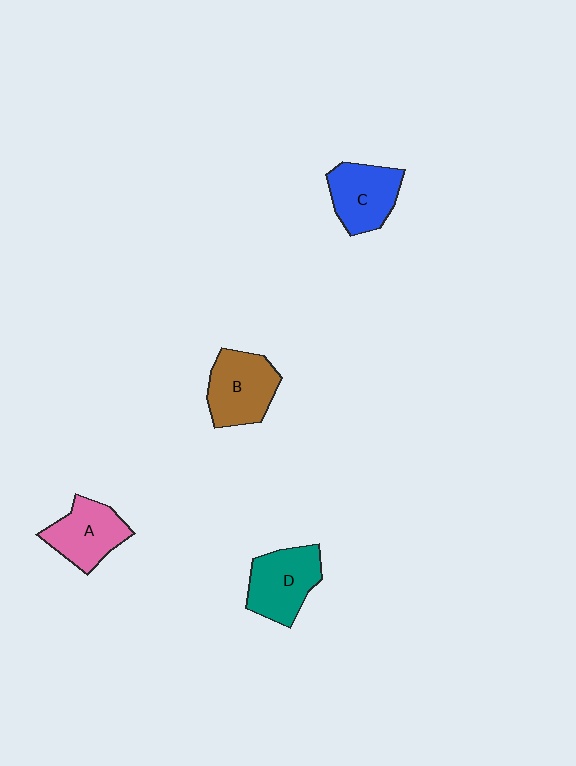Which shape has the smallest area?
Shape A (pink).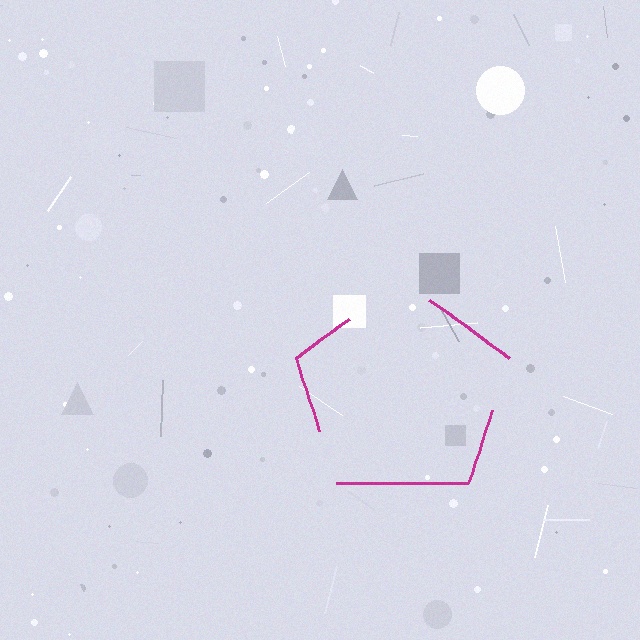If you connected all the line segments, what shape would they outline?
They would outline a pentagon.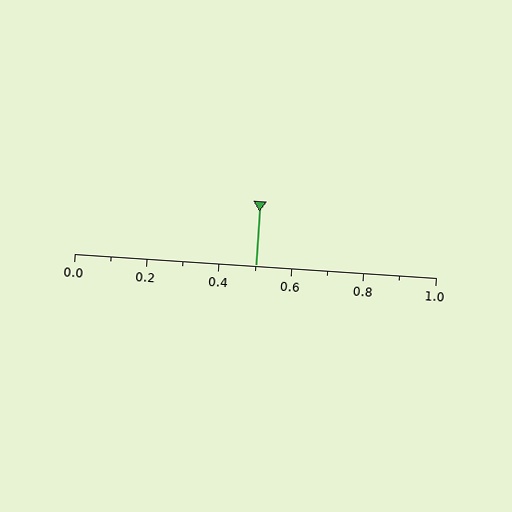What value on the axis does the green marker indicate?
The marker indicates approximately 0.5.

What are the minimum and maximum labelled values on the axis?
The axis runs from 0.0 to 1.0.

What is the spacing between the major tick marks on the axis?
The major ticks are spaced 0.2 apart.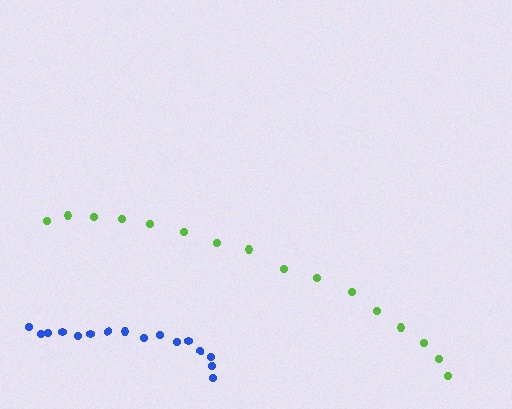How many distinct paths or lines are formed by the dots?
There are 2 distinct paths.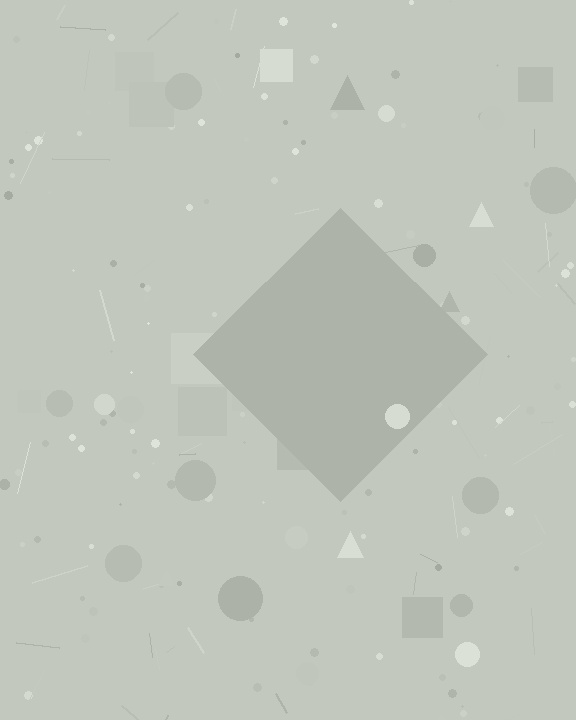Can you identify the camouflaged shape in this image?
The camouflaged shape is a diamond.